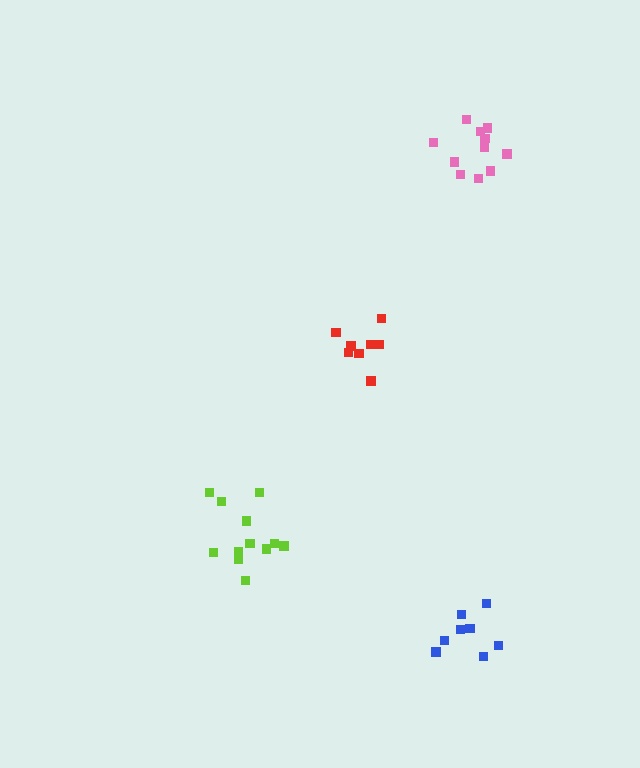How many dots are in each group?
Group 1: 11 dots, Group 2: 8 dots, Group 3: 8 dots, Group 4: 12 dots (39 total).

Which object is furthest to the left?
The lime cluster is leftmost.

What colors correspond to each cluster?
The clusters are colored: pink, red, blue, lime.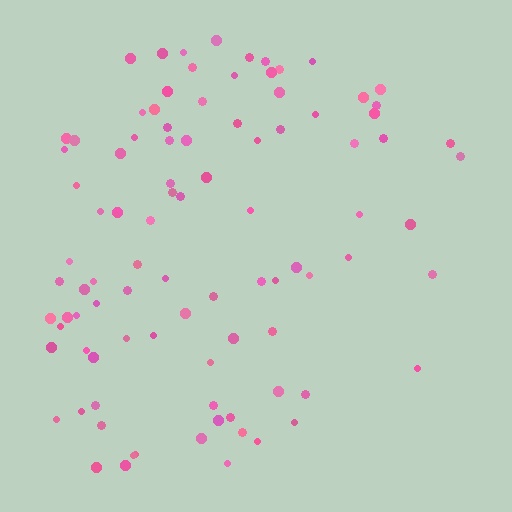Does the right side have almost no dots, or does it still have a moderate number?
Still a moderate number, just noticeably fewer than the left.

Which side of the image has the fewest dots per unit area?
The right.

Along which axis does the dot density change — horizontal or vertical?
Horizontal.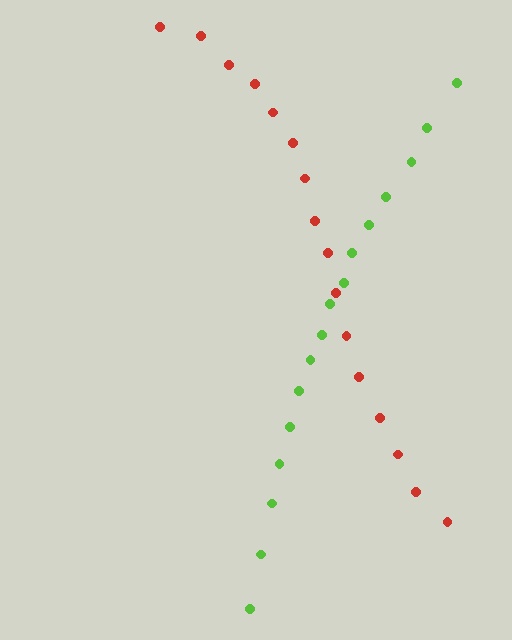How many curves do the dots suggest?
There are 2 distinct paths.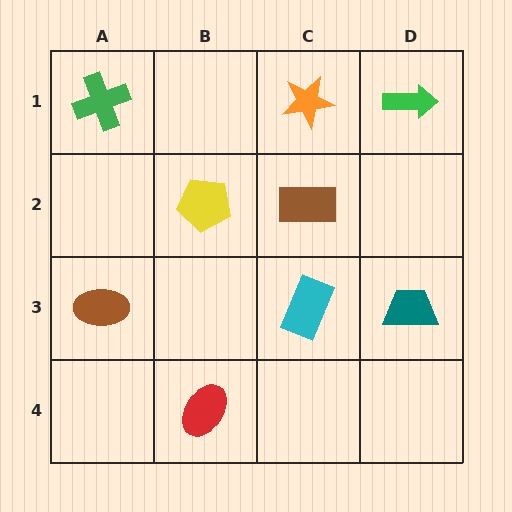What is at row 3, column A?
A brown ellipse.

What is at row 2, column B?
A yellow pentagon.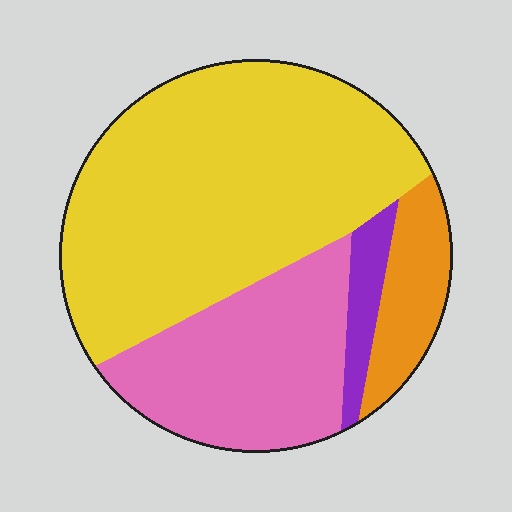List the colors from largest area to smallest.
From largest to smallest: yellow, pink, orange, purple.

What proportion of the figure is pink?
Pink takes up about one quarter (1/4) of the figure.